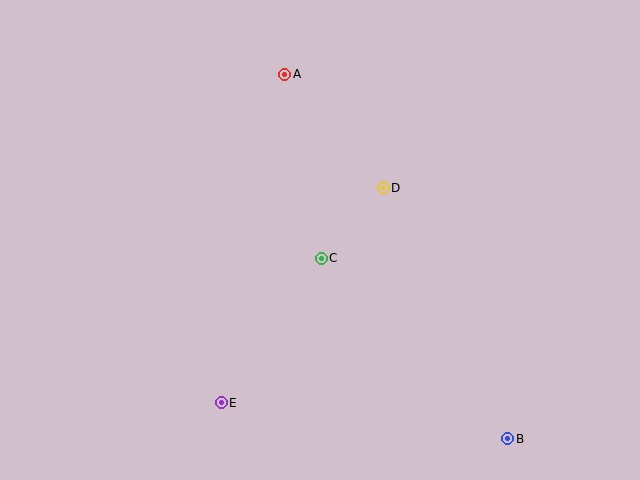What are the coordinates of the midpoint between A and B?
The midpoint between A and B is at (396, 257).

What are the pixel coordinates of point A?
Point A is at (285, 75).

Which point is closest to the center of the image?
Point C at (321, 258) is closest to the center.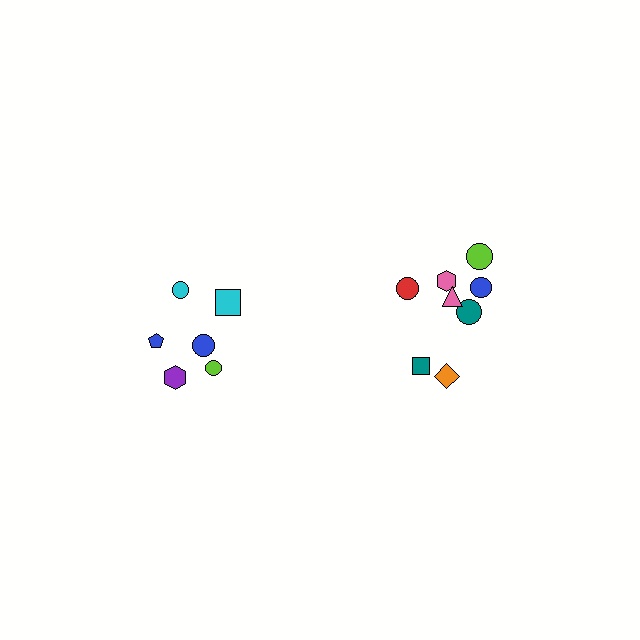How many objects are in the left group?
There are 6 objects.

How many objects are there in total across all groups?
There are 14 objects.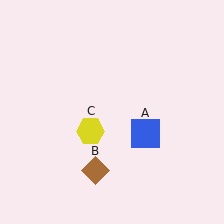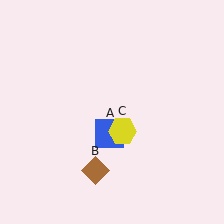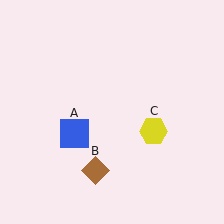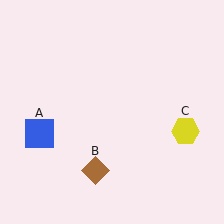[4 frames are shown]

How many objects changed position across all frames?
2 objects changed position: blue square (object A), yellow hexagon (object C).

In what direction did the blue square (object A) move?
The blue square (object A) moved left.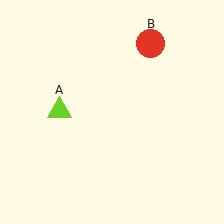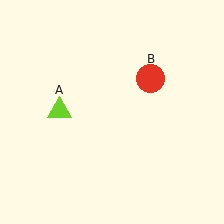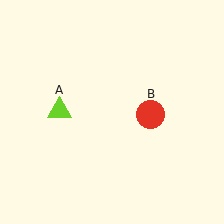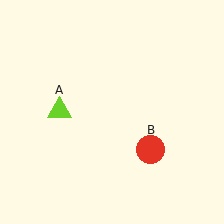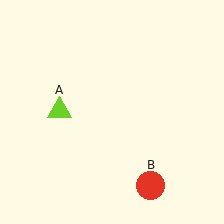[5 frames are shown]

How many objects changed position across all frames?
1 object changed position: red circle (object B).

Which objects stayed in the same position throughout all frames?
Lime triangle (object A) remained stationary.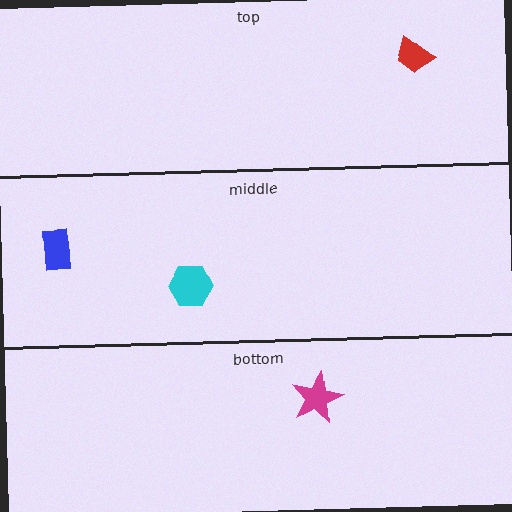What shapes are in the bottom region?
The magenta star.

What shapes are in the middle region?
The cyan hexagon, the blue rectangle.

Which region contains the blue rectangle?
The middle region.